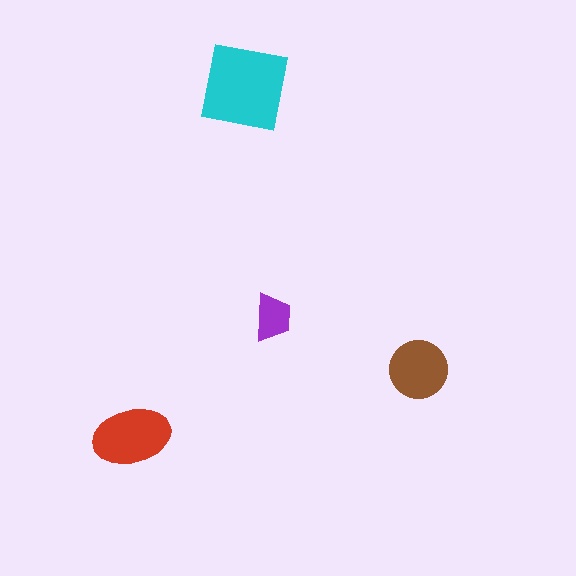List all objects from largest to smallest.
The cyan square, the red ellipse, the brown circle, the purple trapezoid.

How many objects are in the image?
There are 4 objects in the image.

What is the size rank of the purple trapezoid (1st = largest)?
4th.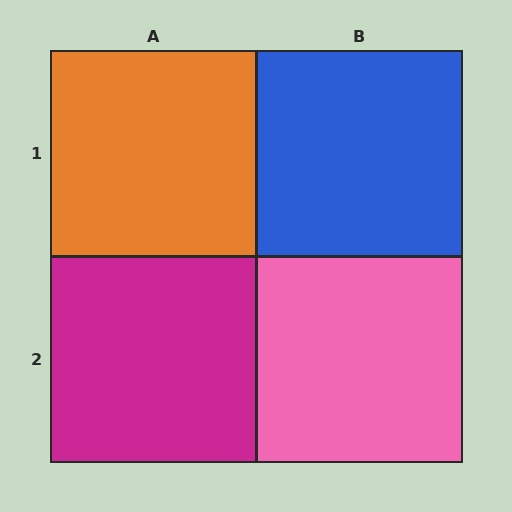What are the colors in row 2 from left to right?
Magenta, pink.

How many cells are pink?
1 cell is pink.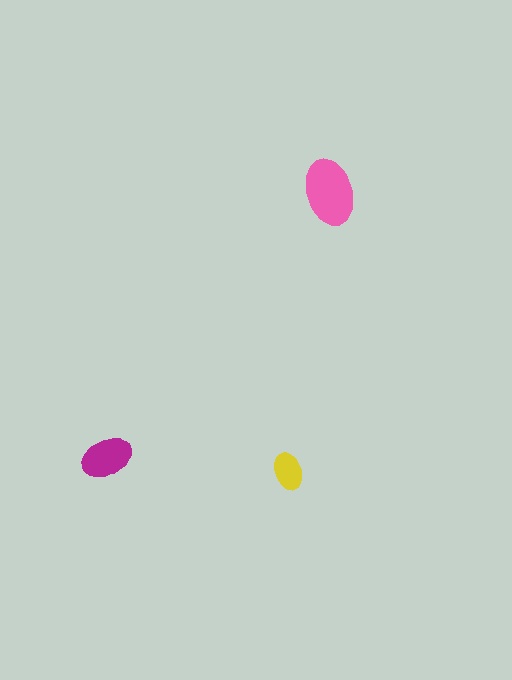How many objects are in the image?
There are 3 objects in the image.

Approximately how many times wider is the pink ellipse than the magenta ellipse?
About 1.5 times wider.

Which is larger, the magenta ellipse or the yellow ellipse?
The magenta one.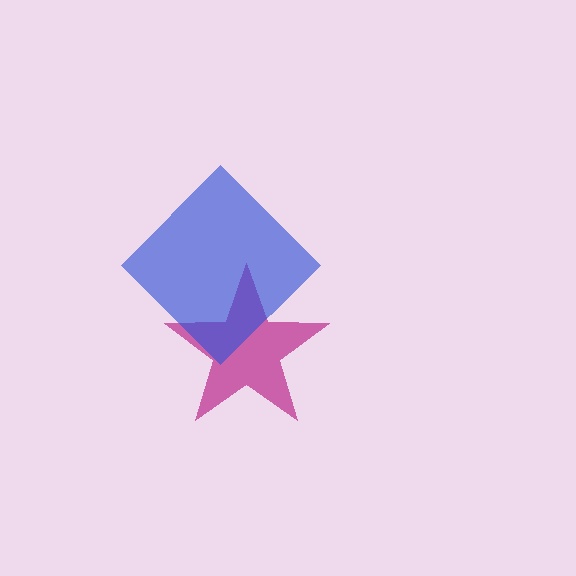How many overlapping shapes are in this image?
There are 2 overlapping shapes in the image.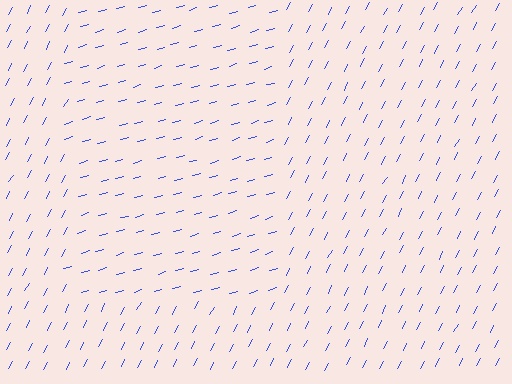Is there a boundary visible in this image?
Yes, there is a texture boundary formed by a change in line orientation.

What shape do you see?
I see a rectangle.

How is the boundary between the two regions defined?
The boundary is defined purely by a change in line orientation (approximately 45 degrees difference). All lines are the same color and thickness.